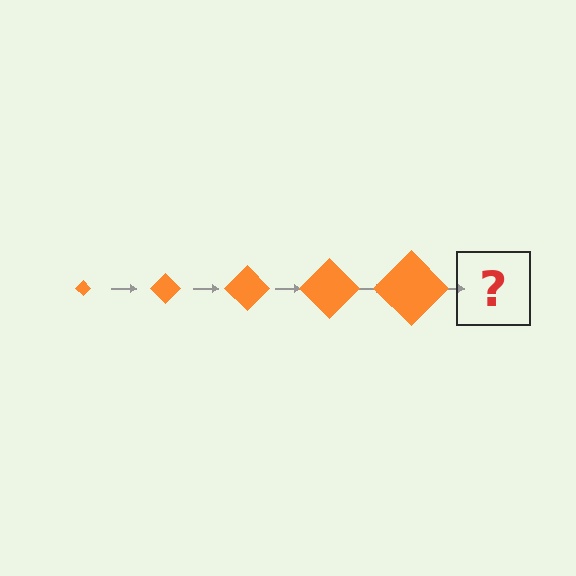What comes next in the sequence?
The next element should be an orange diamond, larger than the previous one.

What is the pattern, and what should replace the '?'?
The pattern is that the diamond gets progressively larger each step. The '?' should be an orange diamond, larger than the previous one.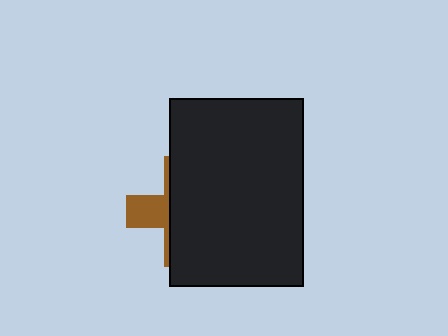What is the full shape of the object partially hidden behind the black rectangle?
The partially hidden object is a brown cross.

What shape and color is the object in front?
The object in front is a black rectangle.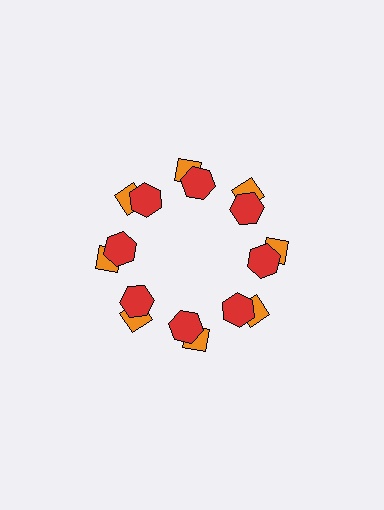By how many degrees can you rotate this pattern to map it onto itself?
The pattern maps onto itself every 45 degrees of rotation.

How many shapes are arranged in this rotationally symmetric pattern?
There are 16 shapes, arranged in 8 groups of 2.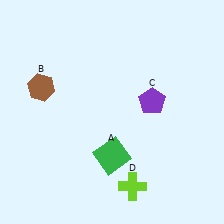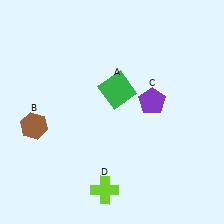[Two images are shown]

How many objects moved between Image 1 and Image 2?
3 objects moved between the two images.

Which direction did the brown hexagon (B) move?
The brown hexagon (B) moved down.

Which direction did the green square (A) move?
The green square (A) moved up.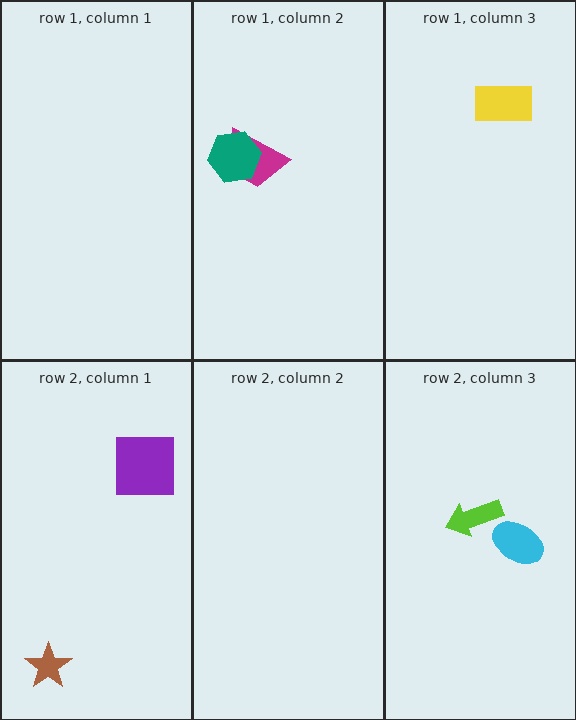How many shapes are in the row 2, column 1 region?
2.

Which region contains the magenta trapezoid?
The row 1, column 2 region.